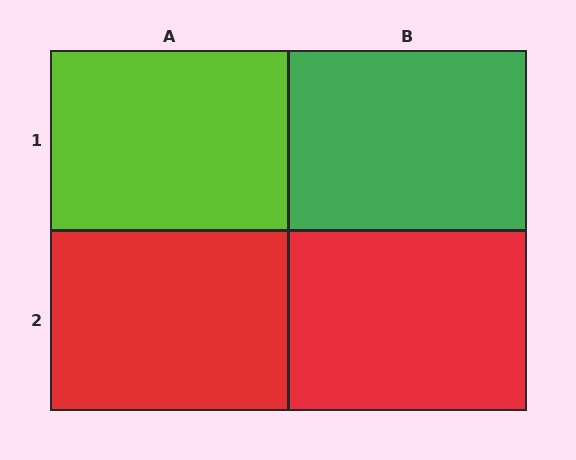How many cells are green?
1 cell is green.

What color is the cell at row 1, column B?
Green.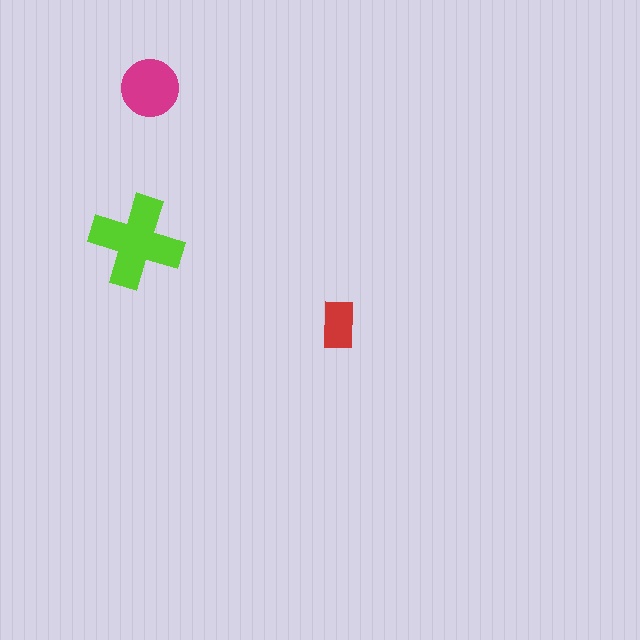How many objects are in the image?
There are 3 objects in the image.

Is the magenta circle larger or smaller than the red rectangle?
Larger.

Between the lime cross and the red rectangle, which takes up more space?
The lime cross.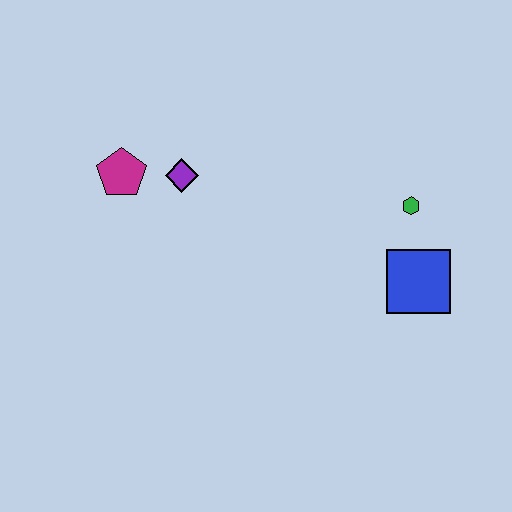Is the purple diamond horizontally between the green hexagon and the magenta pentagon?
Yes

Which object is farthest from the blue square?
The magenta pentagon is farthest from the blue square.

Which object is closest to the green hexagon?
The blue square is closest to the green hexagon.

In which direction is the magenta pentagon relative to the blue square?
The magenta pentagon is to the left of the blue square.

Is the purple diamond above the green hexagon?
Yes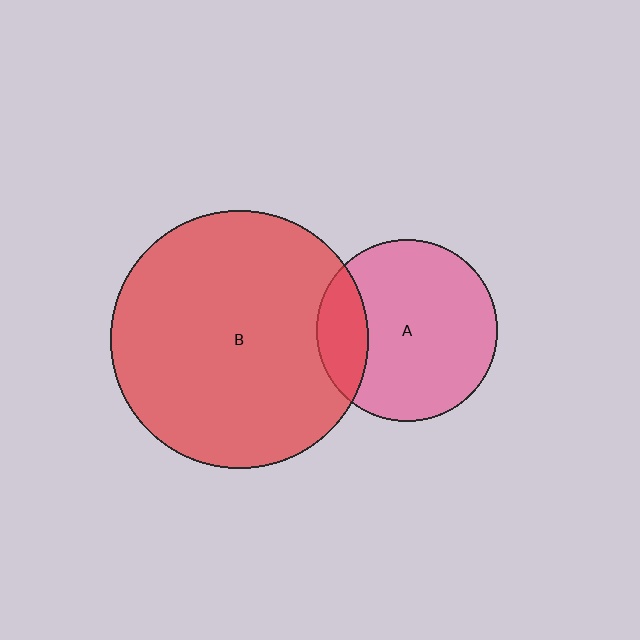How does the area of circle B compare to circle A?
Approximately 2.0 times.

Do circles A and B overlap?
Yes.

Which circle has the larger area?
Circle B (red).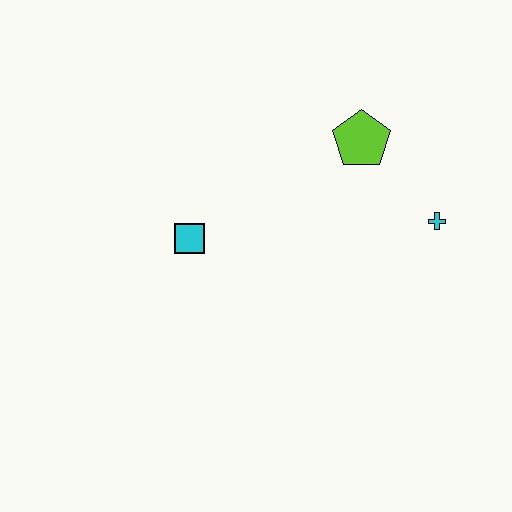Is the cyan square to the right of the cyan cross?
No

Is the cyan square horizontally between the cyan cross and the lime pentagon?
No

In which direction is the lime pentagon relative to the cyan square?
The lime pentagon is to the right of the cyan square.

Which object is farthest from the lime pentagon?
The cyan square is farthest from the lime pentagon.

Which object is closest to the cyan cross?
The lime pentagon is closest to the cyan cross.